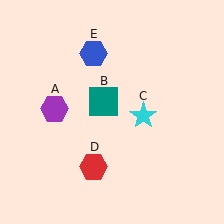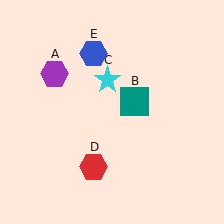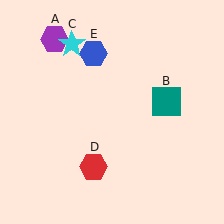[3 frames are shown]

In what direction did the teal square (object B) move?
The teal square (object B) moved right.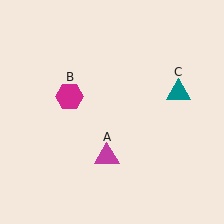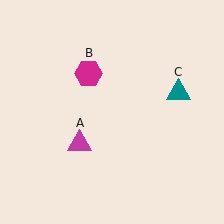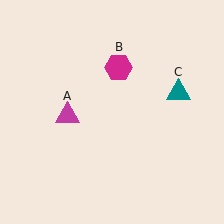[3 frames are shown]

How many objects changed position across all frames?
2 objects changed position: magenta triangle (object A), magenta hexagon (object B).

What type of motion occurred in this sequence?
The magenta triangle (object A), magenta hexagon (object B) rotated clockwise around the center of the scene.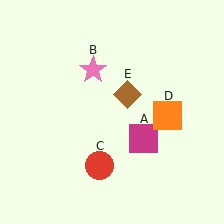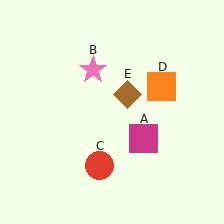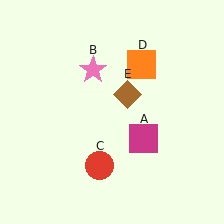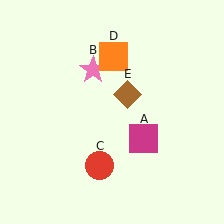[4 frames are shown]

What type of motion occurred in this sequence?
The orange square (object D) rotated counterclockwise around the center of the scene.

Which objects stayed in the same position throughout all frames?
Magenta square (object A) and pink star (object B) and red circle (object C) and brown diamond (object E) remained stationary.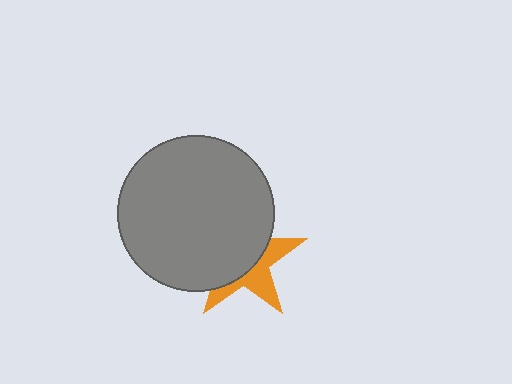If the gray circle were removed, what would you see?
You would see the complete orange star.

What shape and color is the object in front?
The object in front is a gray circle.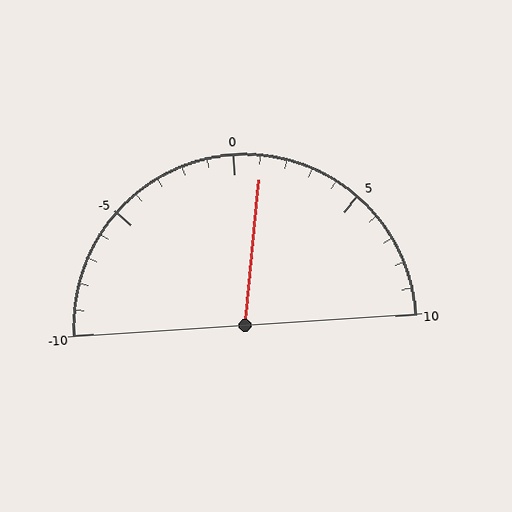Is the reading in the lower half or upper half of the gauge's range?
The reading is in the upper half of the range (-10 to 10).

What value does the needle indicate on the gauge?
The needle indicates approximately 1.